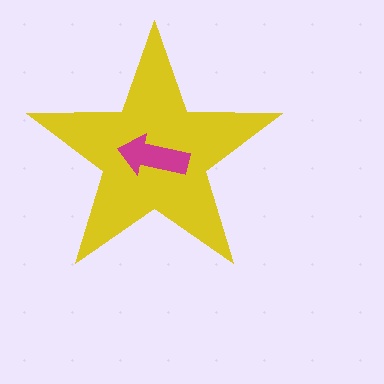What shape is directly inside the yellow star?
The magenta arrow.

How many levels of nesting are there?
2.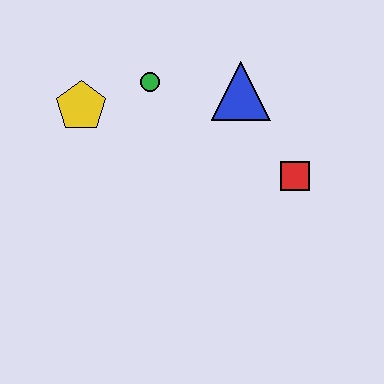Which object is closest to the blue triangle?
The green circle is closest to the blue triangle.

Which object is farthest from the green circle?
The red square is farthest from the green circle.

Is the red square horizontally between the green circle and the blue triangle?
No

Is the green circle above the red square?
Yes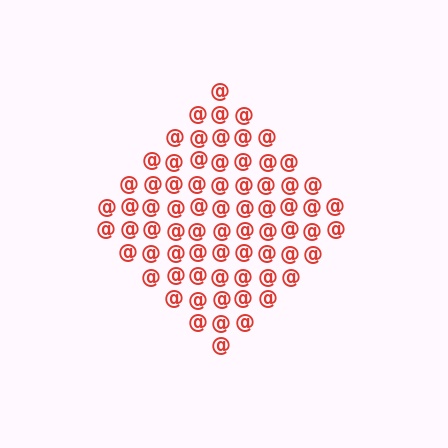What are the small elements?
The small elements are at signs.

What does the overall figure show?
The overall figure shows a diamond.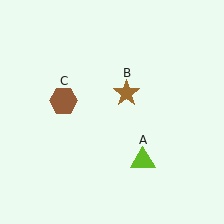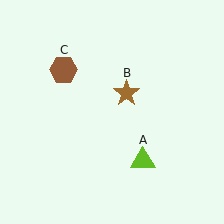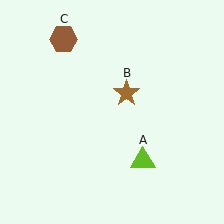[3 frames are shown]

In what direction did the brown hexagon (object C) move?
The brown hexagon (object C) moved up.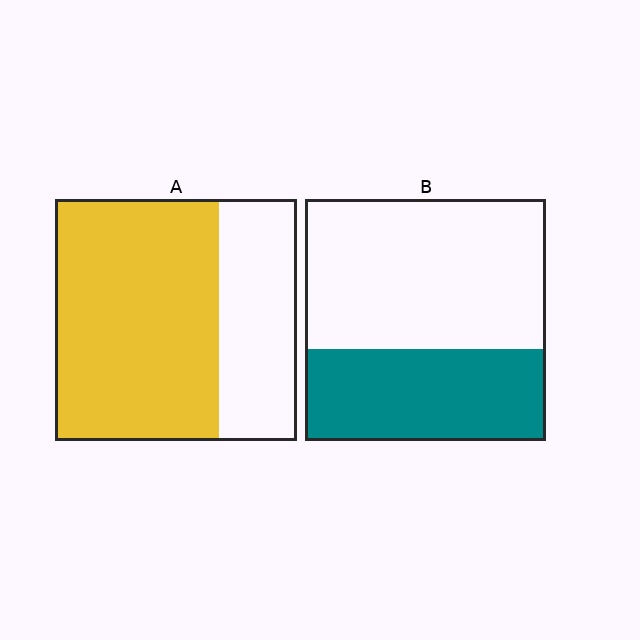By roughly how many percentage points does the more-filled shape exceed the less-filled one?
By roughly 30 percentage points (A over B).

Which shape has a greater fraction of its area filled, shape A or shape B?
Shape A.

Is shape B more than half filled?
No.